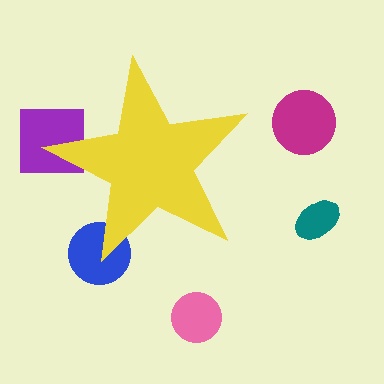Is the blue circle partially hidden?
Yes, the blue circle is partially hidden behind the yellow star.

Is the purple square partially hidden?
Yes, the purple square is partially hidden behind the yellow star.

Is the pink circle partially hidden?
No, the pink circle is fully visible.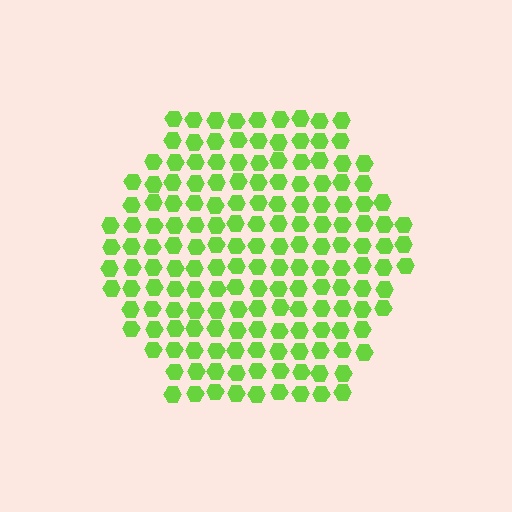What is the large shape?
The large shape is a hexagon.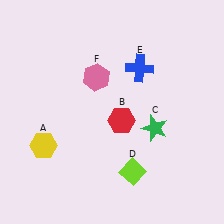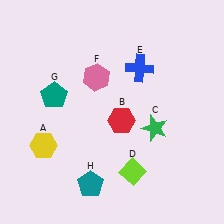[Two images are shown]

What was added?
A teal pentagon (G), a teal pentagon (H) were added in Image 2.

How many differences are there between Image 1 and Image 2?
There are 2 differences between the two images.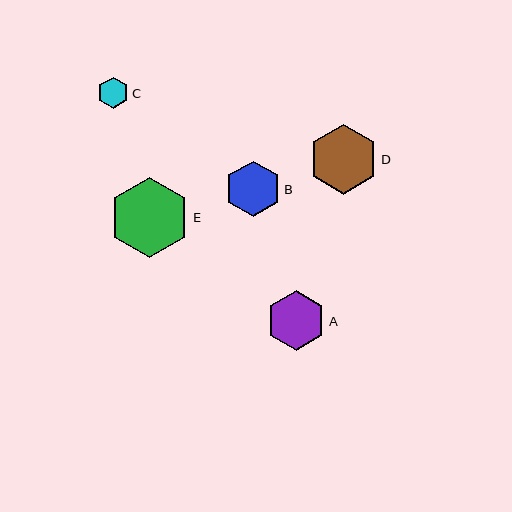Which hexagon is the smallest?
Hexagon C is the smallest with a size of approximately 32 pixels.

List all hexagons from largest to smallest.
From largest to smallest: E, D, A, B, C.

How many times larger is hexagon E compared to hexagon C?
Hexagon E is approximately 2.5 times the size of hexagon C.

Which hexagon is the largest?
Hexagon E is the largest with a size of approximately 80 pixels.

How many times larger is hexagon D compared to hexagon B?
Hexagon D is approximately 1.2 times the size of hexagon B.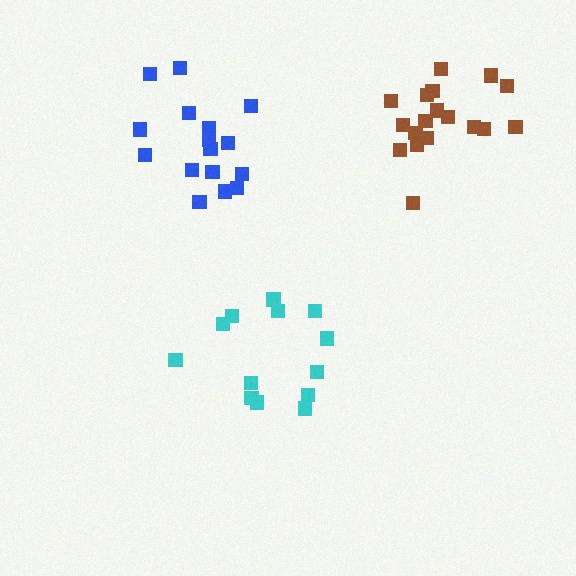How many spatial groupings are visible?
There are 3 spatial groupings.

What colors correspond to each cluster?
The clusters are colored: brown, cyan, blue.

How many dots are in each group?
Group 1: 18 dots, Group 2: 13 dots, Group 3: 16 dots (47 total).